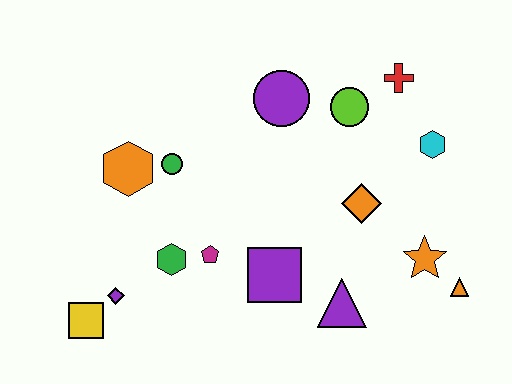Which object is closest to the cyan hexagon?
The red cross is closest to the cyan hexagon.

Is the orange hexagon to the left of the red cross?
Yes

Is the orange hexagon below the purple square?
No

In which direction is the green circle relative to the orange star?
The green circle is to the left of the orange star.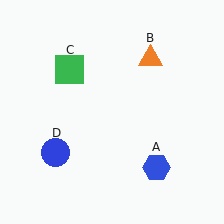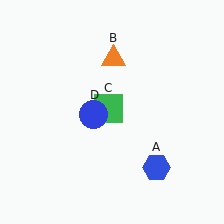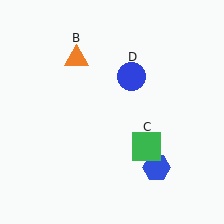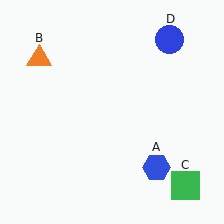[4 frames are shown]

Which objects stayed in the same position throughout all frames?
Blue hexagon (object A) remained stationary.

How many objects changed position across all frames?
3 objects changed position: orange triangle (object B), green square (object C), blue circle (object D).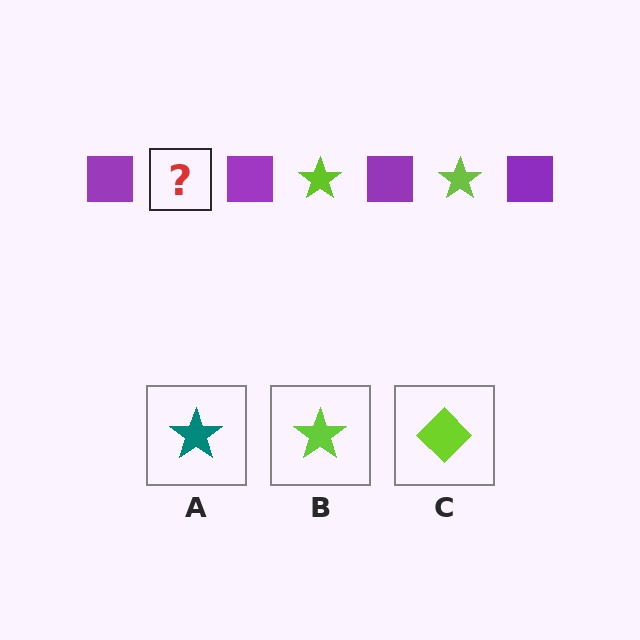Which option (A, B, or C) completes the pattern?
B.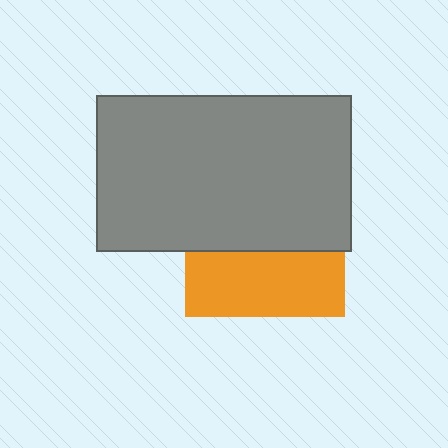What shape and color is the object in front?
The object in front is a gray rectangle.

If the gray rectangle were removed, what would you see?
You would see the complete orange square.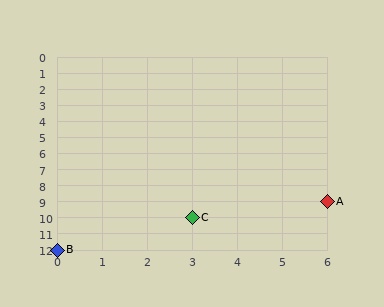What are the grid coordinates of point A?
Point A is at grid coordinates (6, 9).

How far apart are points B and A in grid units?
Points B and A are 6 columns and 3 rows apart (about 6.7 grid units diagonally).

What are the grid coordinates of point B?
Point B is at grid coordinates (0, 12).